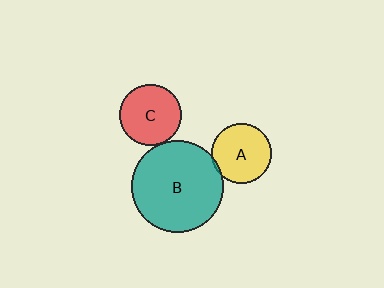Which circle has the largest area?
Circle B (teal).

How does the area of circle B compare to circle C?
Approximately 2.3 times.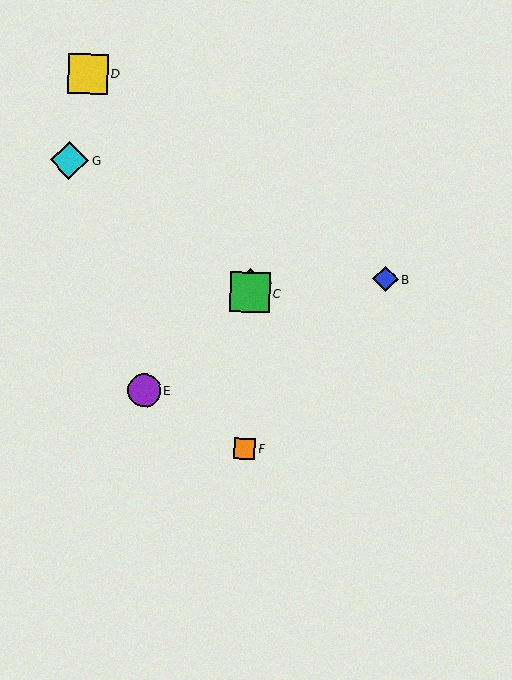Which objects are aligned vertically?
Objects A, C, F are aligned vertically.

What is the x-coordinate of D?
Object D is at x≈88.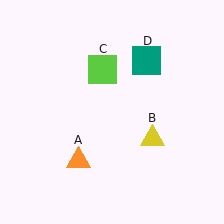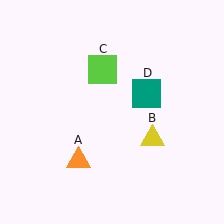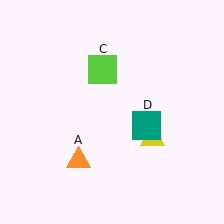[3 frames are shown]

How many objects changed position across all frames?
1 object changed position: teal square (object D).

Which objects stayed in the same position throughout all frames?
Orange triangle (object A) and yellow triangle (object B) and lime square (object C) remained stationary.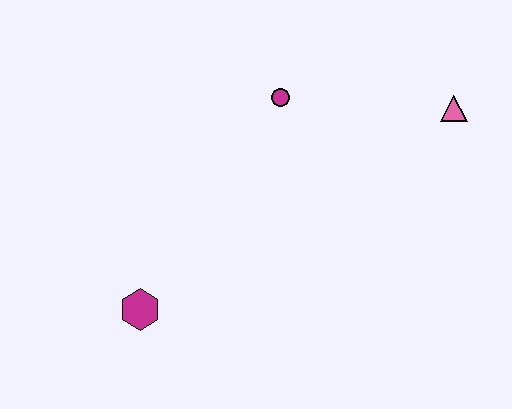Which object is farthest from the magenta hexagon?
The pink triangle is farthest from the magenta hexagon.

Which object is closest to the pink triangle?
The magenta circle is closest to the pink triangle.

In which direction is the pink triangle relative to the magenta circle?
The pink triangle is to the right of the magenta circle.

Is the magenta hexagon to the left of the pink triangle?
Yes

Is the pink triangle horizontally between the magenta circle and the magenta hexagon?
No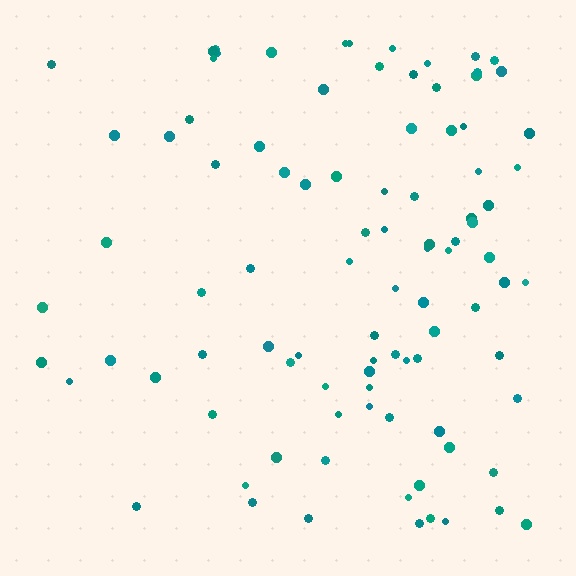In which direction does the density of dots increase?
From left to right, with the right side densest.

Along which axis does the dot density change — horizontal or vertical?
Horizontal.